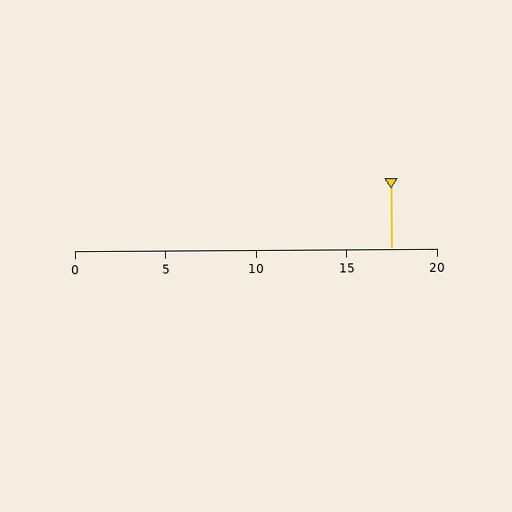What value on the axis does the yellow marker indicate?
The marker indicates approximately 17.5.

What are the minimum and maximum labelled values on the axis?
The axis runs from 0 to 20.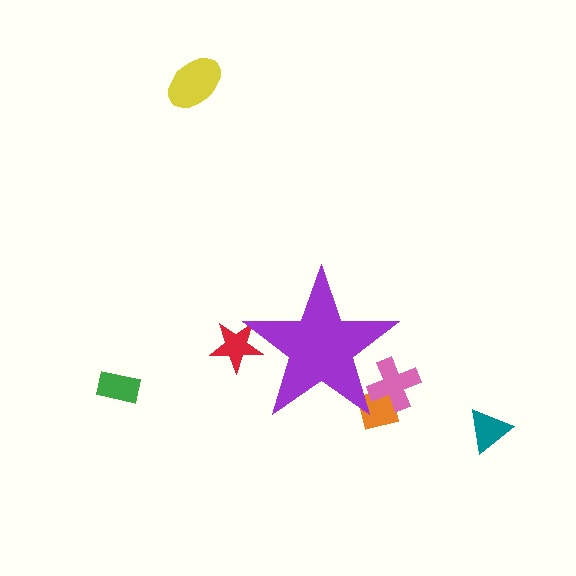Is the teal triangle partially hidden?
No, the teal triangle is fully visible.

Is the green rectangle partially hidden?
No, the green rectangle is fully visible.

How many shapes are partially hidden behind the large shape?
3 shapes are partially hidden.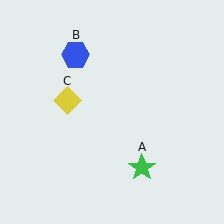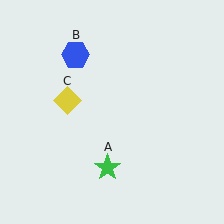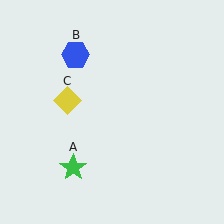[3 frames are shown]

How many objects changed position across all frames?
1 object changed position: green star (object A).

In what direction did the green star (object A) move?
The green star (object A) moved left.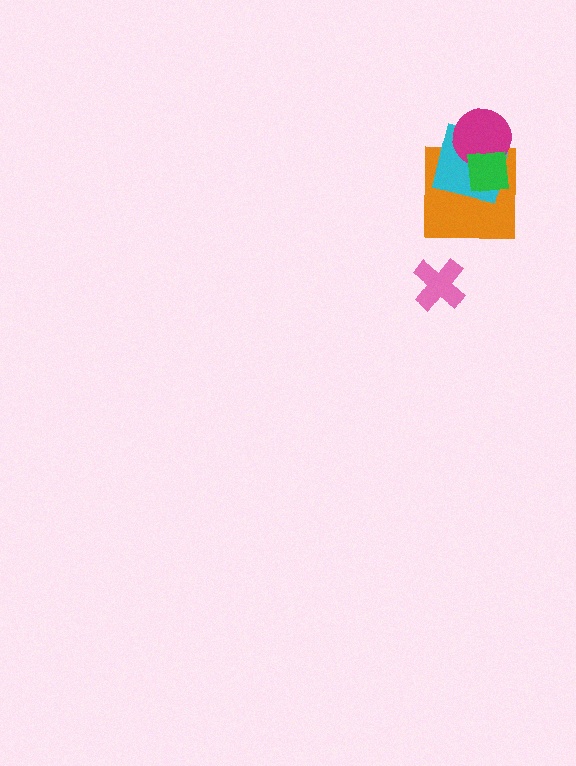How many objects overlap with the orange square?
3 objects overlap with the orange square.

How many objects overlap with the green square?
3 objects overlap with the green square.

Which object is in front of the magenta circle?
The green square is in front of the magenta circle.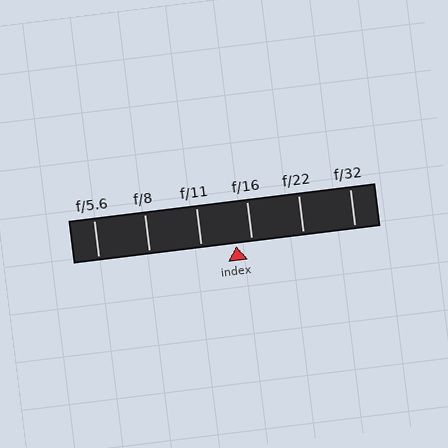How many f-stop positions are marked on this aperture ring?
There are 6 f-stop positions marked.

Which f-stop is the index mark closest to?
The index mark is closest to f/16.